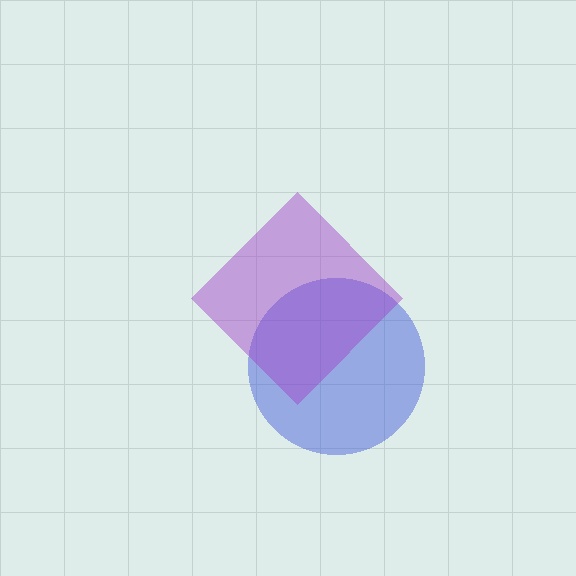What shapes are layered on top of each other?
The layered shapes are: a blue circle, a purple diamond.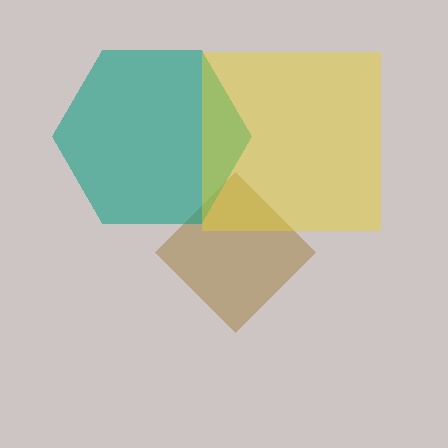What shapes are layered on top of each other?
The layered shapes are: a brown diamond, a teal hexagon, a yellow square.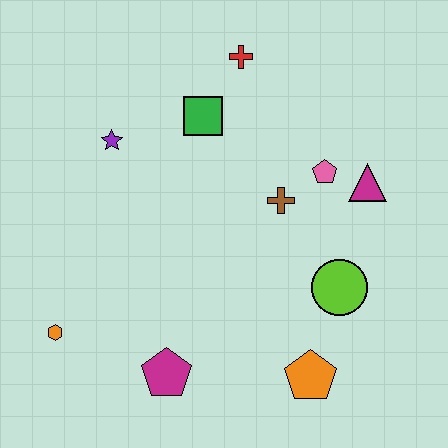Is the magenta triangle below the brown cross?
No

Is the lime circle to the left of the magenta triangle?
Yes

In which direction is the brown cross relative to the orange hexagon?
The brown cross is to the right of the orange hexagon.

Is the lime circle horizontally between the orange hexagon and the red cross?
No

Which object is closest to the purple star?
The green square is closest to the purple star.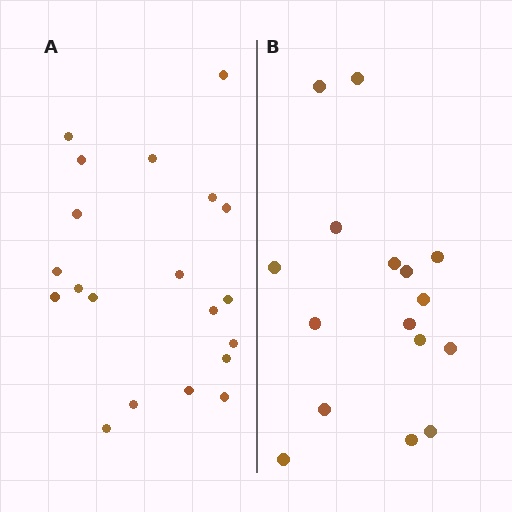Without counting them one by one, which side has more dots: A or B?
Region A (the left region) has more dots.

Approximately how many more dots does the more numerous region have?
Region A has about 4 more dots than region B.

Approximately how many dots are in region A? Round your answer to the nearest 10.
About 20 dots.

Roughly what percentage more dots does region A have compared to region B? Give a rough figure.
About 25% more.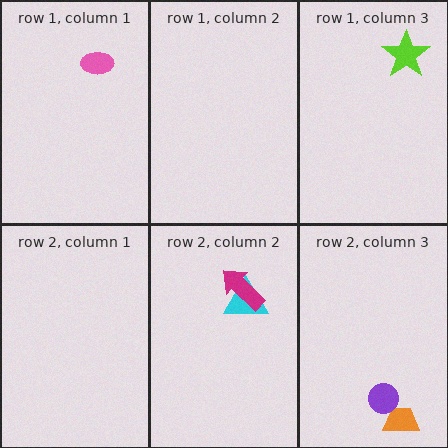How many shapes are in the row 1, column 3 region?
1.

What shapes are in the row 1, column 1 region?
The pink ellipse.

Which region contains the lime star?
The row 1, column 3 region.